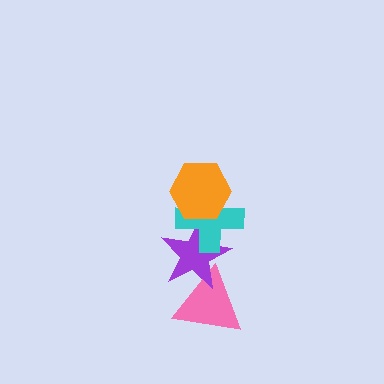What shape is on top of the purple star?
The cyan cross is on top of the purple star.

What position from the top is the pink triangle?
The pink triangle is 4th from the top.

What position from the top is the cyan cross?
The cyan cross is 2nd from the top.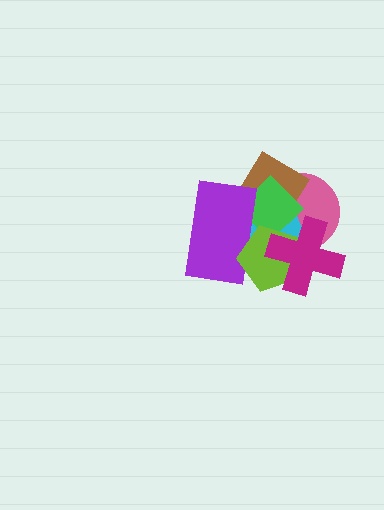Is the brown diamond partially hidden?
Yes, it is partially covered by another shape.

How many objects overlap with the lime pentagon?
5 objects overlap with the lime pentagon.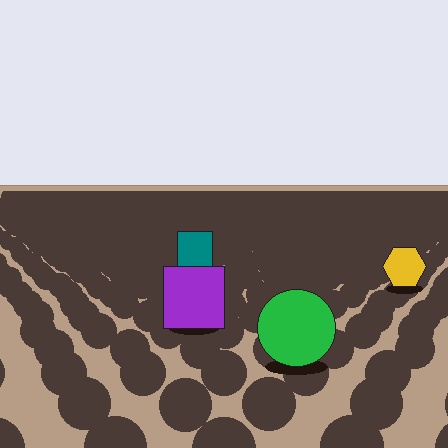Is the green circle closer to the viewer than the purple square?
Yes. The green circle is closer — you can tell from the texture gradient: the ground texture is coarser near it.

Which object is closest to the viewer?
The green circle is closest. The texture marks near it are larger and more spread out.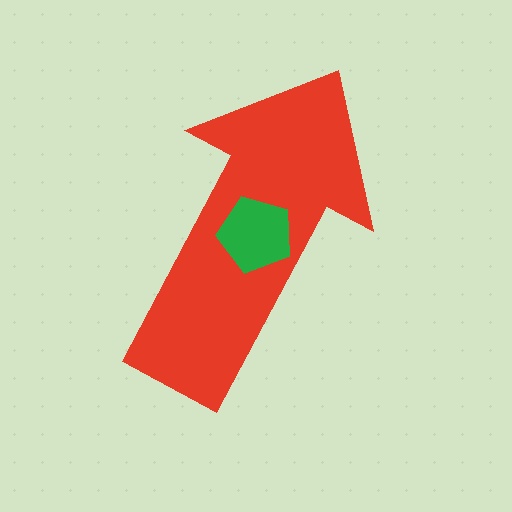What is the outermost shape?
The red arrow.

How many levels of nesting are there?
2.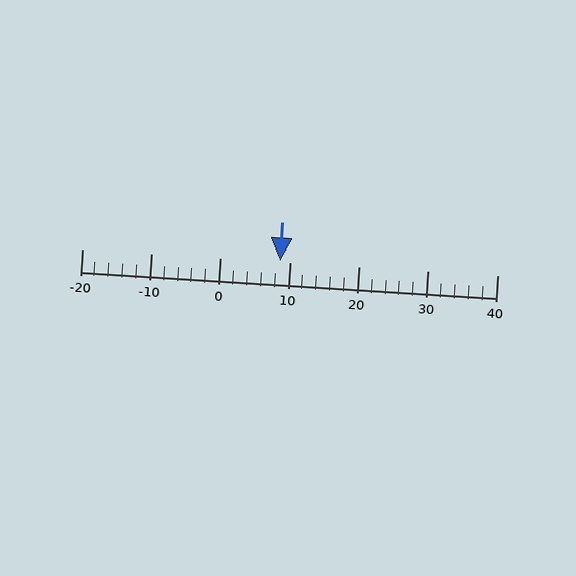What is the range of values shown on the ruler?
The ruler shows values from -20 to 40.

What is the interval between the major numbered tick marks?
The major tick marks are spaced 10 units apart.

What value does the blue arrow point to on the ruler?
The blue arrow points to approximately 9.